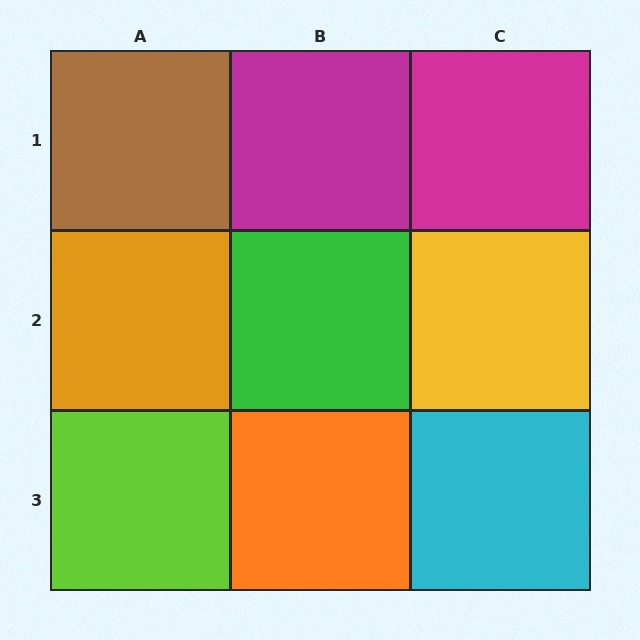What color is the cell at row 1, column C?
Magenta.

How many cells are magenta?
2 cells are magenta.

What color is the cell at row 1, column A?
Brown.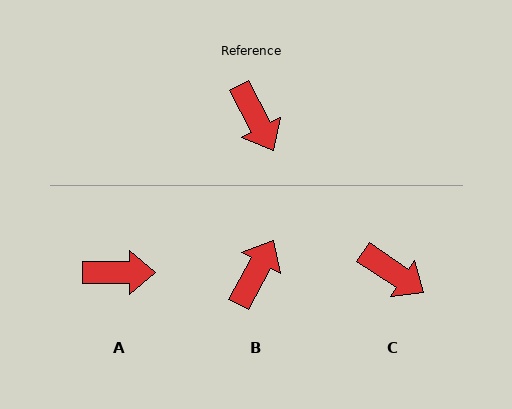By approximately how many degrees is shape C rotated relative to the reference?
Approximately 28 degrees counter-clockwise.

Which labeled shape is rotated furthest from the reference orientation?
B, about 124 degrees away.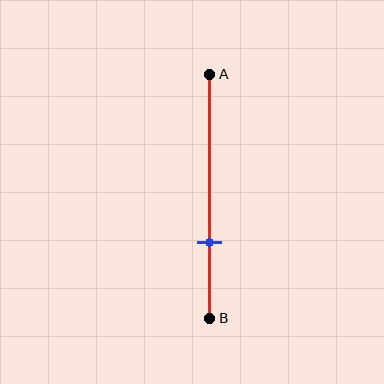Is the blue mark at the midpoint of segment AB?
No, the mark is at about 70% from A, not at the 50% midpoint.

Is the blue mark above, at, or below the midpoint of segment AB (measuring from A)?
The blue mark is below the midpoint of segment AB.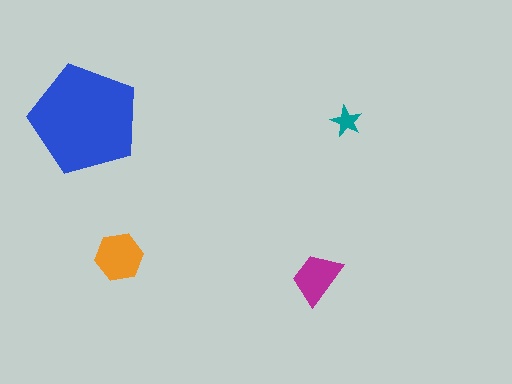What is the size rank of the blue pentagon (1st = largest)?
1st.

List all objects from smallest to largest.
The teal star, the magenta trapezoid, the orange hexagon, the blue pentagon.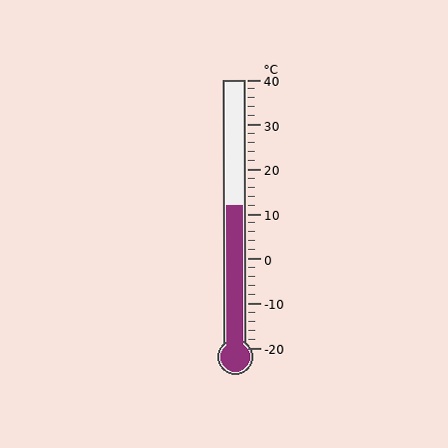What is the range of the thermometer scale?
The thermometer scale ranges from -20°C to 40°C.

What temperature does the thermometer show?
The thermometer shows approximately 12°C.